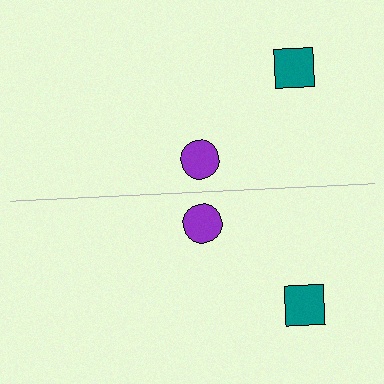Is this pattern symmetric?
Yes, this pattern has bilateral (reflection) symmetry.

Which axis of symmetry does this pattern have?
The pattern has a horizontal axis of symmetry running through the center of the image.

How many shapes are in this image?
There are 4 shapes in this image.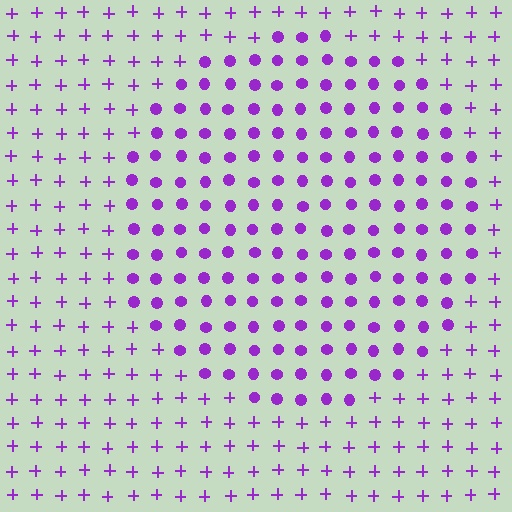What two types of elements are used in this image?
The image uses circles inside the circle region and plus signs outside it.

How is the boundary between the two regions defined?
The boundary is defined by a change in element shape: circles inside vs. plus signs outside. All elements share the same color and spacing.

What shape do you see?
I see a circle.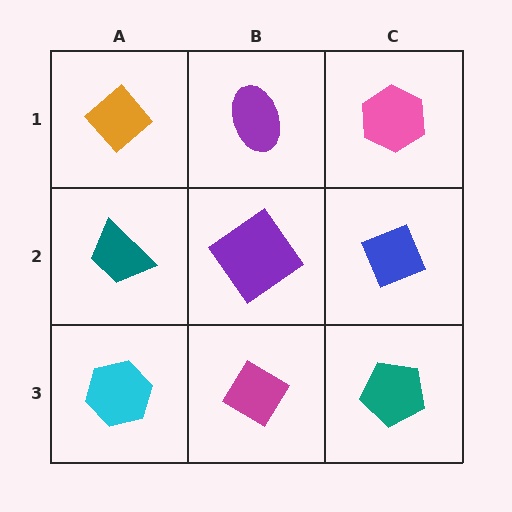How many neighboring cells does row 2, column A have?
3.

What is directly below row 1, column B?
A purple diamond.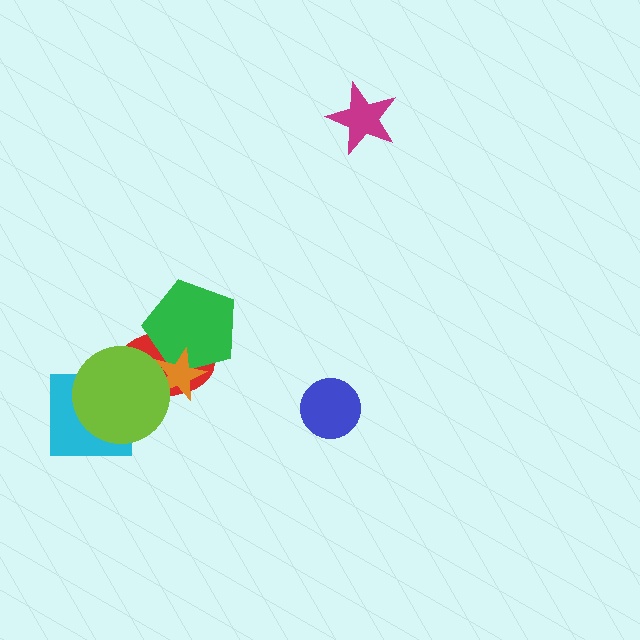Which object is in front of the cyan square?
The lime circle is in front of the cyan square.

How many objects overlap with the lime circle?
3 objects overlap with the lime circle.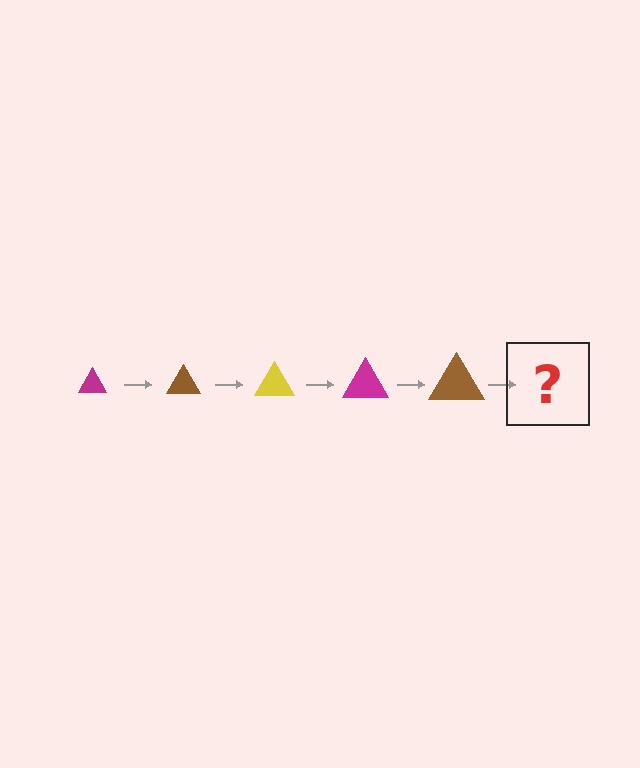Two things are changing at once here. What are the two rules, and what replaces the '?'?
The two rules are that the triangle grows larger each step and the color cycles through magenta, brown, and yellow. The '?' should be a yellow triangle, larger than the previous one.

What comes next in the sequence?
The next element should be a yellow triangle, larger than the previous one.